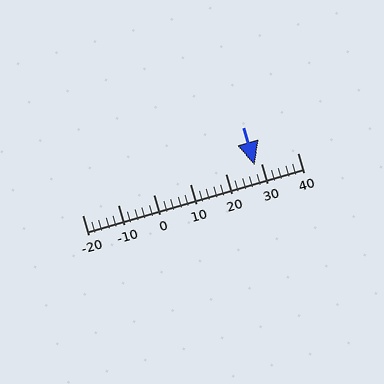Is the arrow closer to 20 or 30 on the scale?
The arrow is closer to 30.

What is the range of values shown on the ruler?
The ruler shows values from -20 to 40.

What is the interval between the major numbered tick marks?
The major tick marks are spaced 10 units apart.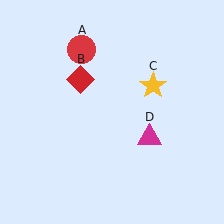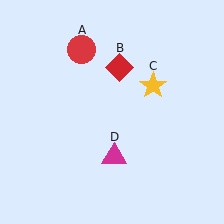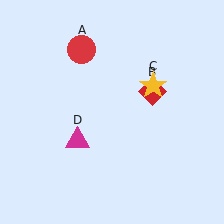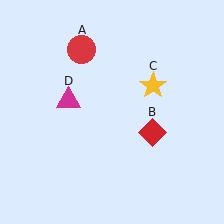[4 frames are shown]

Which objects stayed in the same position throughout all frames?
Red circle (object A) and yellow star (object C) remained stationary.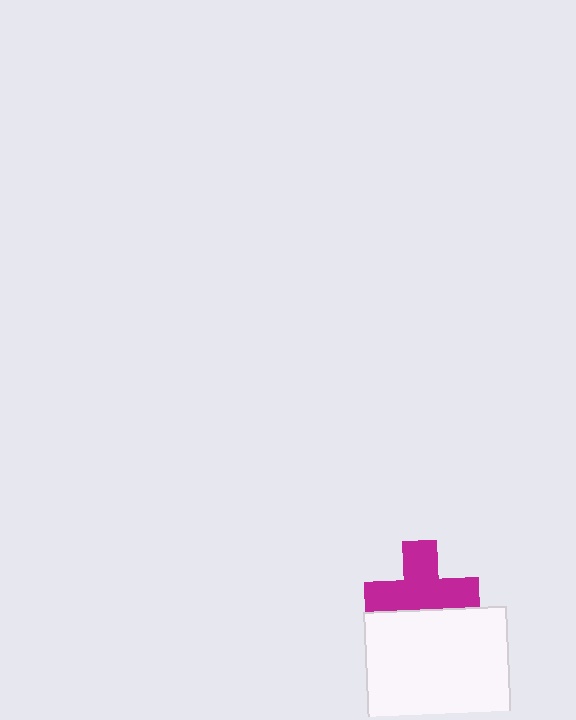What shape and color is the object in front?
The object in front is a white square.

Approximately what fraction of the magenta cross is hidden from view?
Roughly 30% of the magenta cross is hidden behind the white square.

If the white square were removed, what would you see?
You would see the complete magenta cross.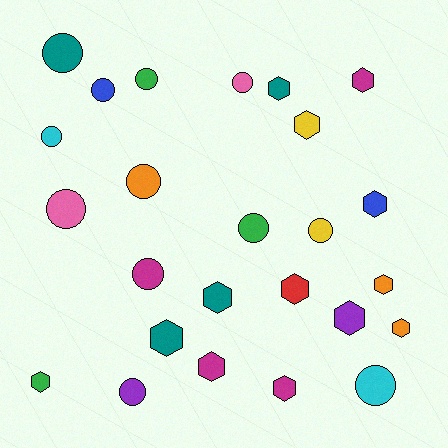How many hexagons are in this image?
There are 13 hexagons.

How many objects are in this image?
There are 25 objects.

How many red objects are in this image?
There is 1 red object.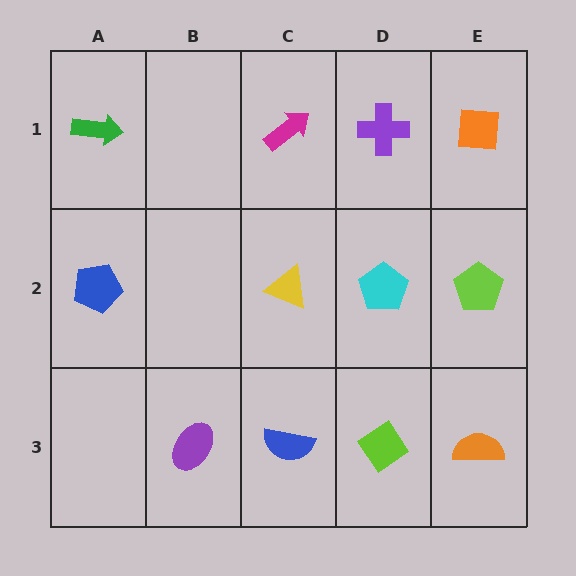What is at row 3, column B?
A purple ellipse.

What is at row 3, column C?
A blue semicircle.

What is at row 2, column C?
A yellow triangle.